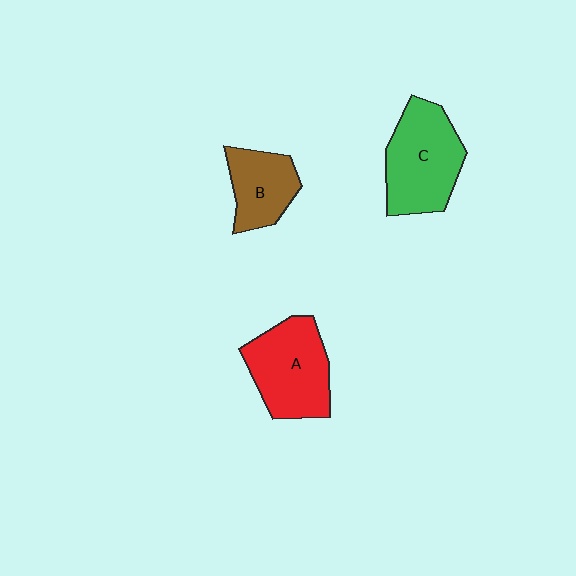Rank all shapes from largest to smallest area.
From largest to smallest: C (green), A (red), B (brown).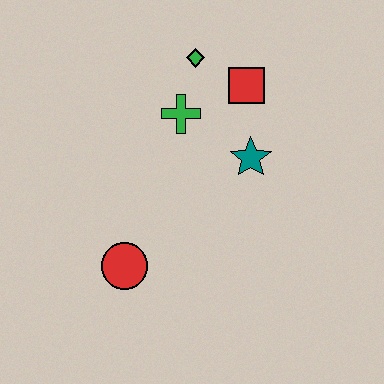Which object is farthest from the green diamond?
The red circle is farthest from the green diamond.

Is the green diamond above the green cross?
Yes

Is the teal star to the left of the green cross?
No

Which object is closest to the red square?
The green diamond is closest to the red square.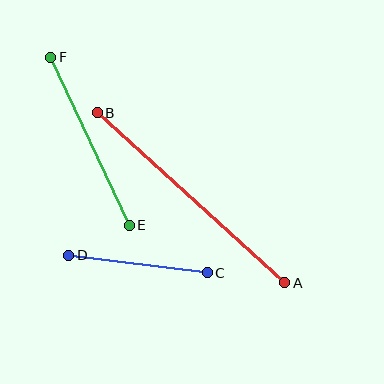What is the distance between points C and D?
The distance is approximately 140 pixels.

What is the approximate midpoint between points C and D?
The midpoint is at approximately (138, 264) pixels.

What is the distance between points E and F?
The distance is approximately 185 pixels.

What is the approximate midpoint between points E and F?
The midpoint is at approximately (90, 141) pixels.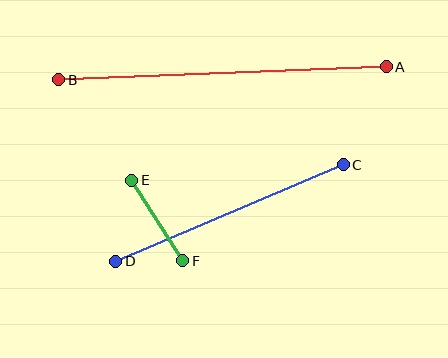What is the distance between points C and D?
The distance is approximately 247 pixels.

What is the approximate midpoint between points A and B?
The midpoint is at approximately (223, 73) pixels.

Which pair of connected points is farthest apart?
Points A and B are farthest apart.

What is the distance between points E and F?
The distance is approximately 95 pixels.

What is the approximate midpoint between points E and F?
The midpoint is at approximately (157, 220) pixels.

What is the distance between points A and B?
The distance is approximately 328 pixels.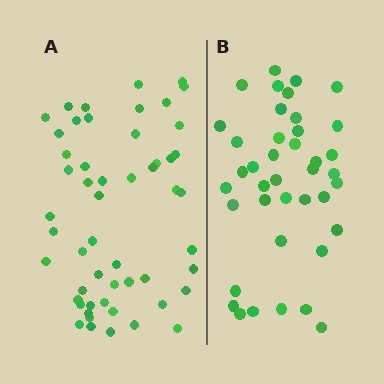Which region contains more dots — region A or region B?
Region A (the left region) has more dots.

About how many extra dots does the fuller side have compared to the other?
Region A has approximately 15 more dots than region B.